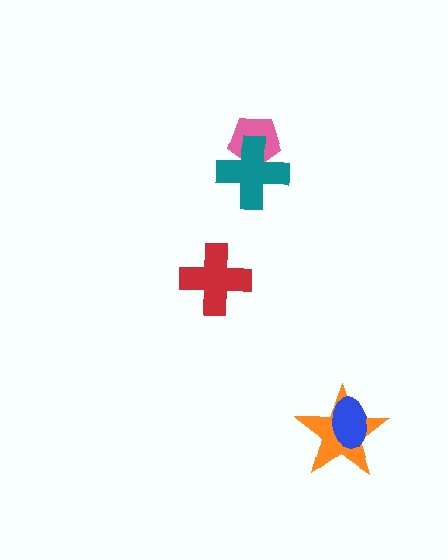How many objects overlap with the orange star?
1 object overlaps with the orange star.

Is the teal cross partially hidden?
No, no other shape covers it.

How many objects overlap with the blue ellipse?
1 object overlaps with the blue ellipse.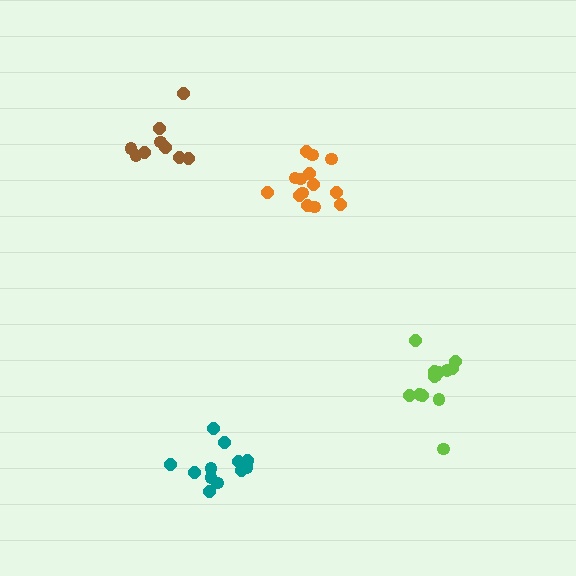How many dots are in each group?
Group 1: 13 dots, Group 2: 14 dots, Group 3: 9 dots, Group 4: 13 dots (49 total).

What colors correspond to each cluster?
The clusters are colored: teal, orange, brown, lime.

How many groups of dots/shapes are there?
There are 4 groups.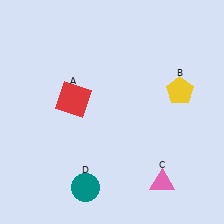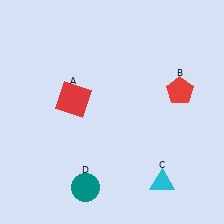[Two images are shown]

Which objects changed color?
B changed from yellow to red. C changed from pink to cyan.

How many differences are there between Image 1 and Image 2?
There are 2 differences between the two images.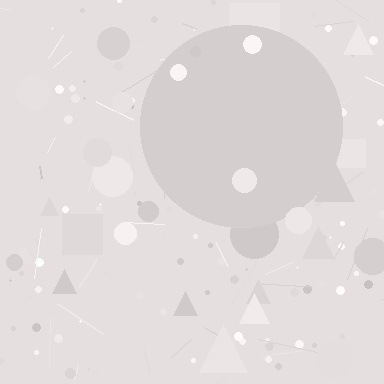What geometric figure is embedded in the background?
A circle is embedded in the background.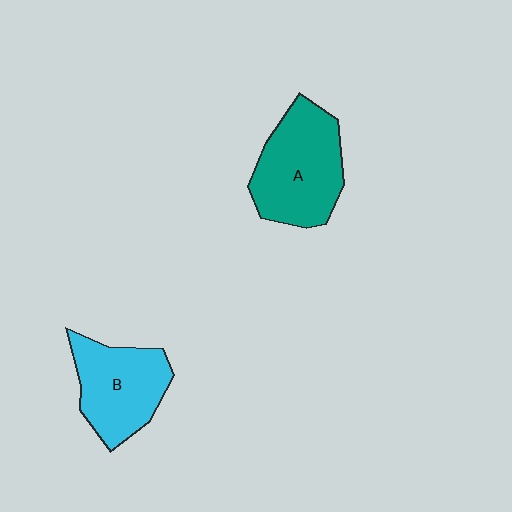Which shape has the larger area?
Shape A (teal).